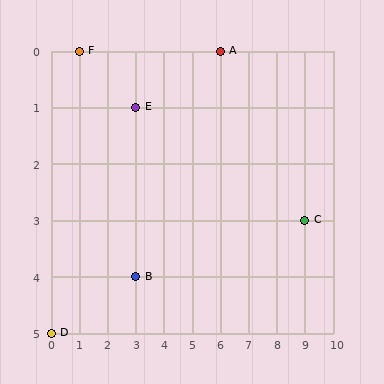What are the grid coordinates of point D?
Point D is at grid coordinates (0, 5).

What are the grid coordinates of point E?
Point E is at grid coordinates (3, 1).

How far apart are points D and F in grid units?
Points D and F are 1 column and 5 rows apart (about 5.1 grid units diagonally).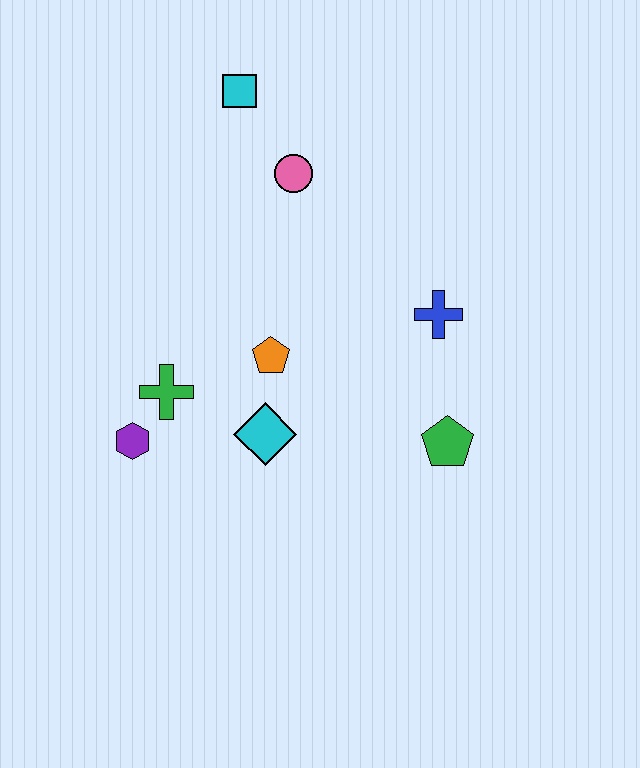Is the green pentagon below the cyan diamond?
Yes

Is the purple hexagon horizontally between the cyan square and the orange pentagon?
No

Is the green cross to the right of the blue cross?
No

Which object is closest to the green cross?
The purple hexagon is closest to the green cross.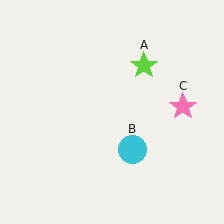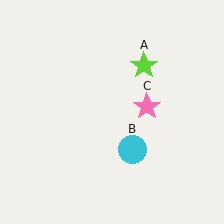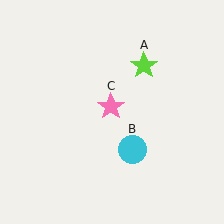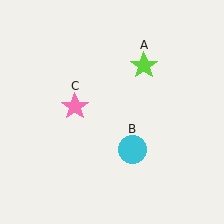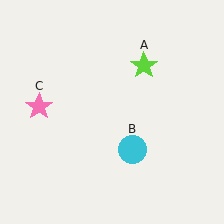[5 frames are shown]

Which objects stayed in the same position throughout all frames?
Lime star (object A) and cyan circle (object B) remained stationary.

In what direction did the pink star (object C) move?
The pink star (object C) moved left.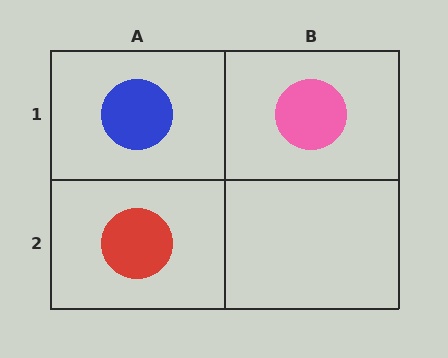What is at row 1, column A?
A blue circle.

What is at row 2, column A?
A red circle.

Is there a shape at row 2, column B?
No, that cell is empty.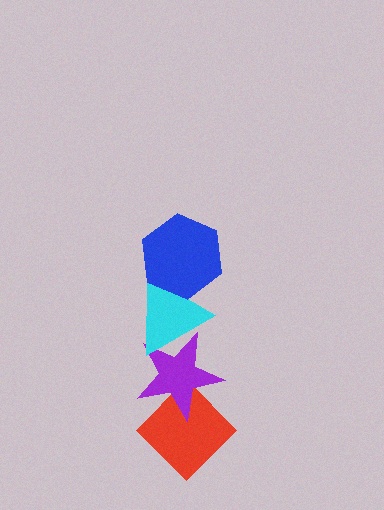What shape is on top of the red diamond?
The purple star is on top of the red diamond.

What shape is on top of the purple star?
The cyan triangle is on top of the purple star.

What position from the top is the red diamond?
The red diamond is 4th from the top.